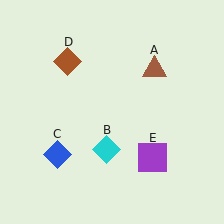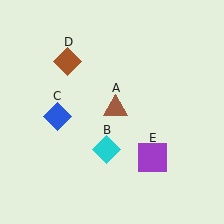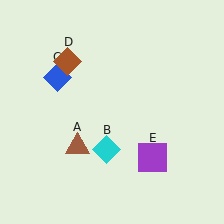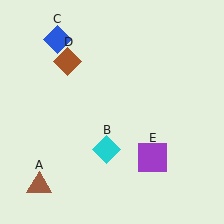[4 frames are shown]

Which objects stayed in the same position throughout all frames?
Cyan diamond (object B) and brown diamond (object D) and purple square (object E) remained stationary.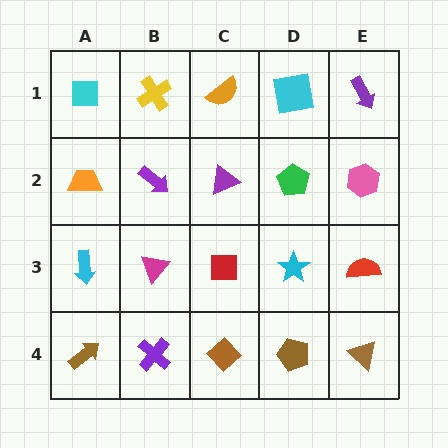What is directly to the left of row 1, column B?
A cyan square.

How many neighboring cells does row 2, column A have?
3.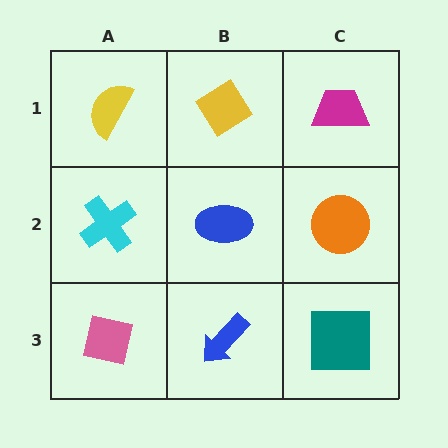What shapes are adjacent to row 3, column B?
A blue ellipse (row 2, column B), a pink square (row 3, column A), a teal square (row 3, column C).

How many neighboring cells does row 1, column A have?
2.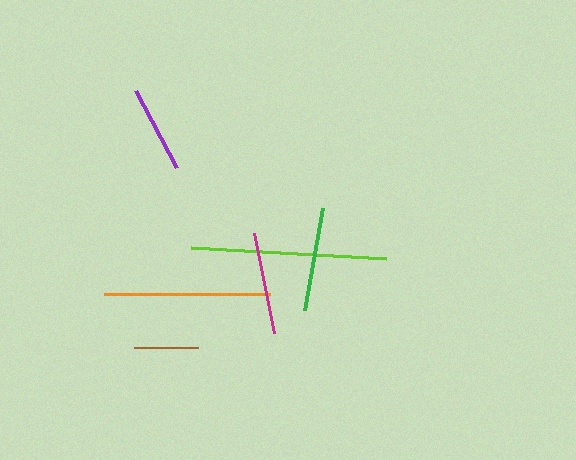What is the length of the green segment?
The green segment is approximately 104 pixels long.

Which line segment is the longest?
The lime line is the longest at approximately 195 pixels.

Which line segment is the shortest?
The brown line is the shortest at approximately 64 pixels.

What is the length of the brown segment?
The brown segment is approximately 64 pixels long.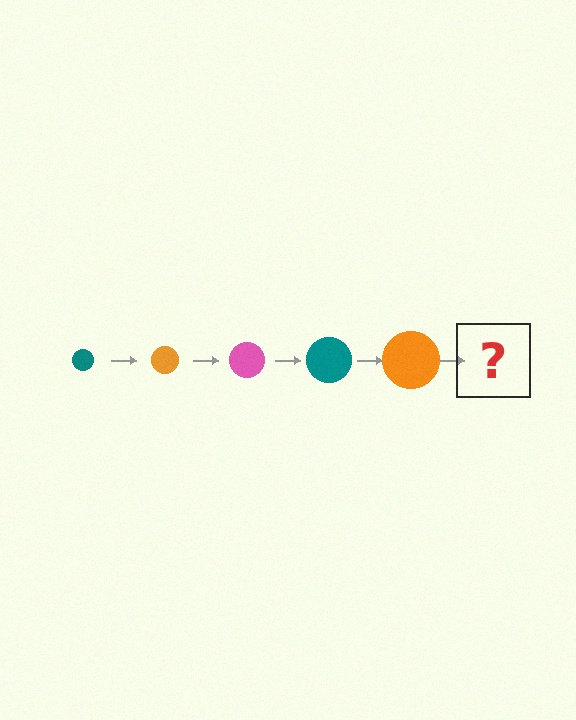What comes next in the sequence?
The next element should be a pink circle, larger than the previous one.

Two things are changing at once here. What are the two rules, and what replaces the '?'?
The two rules are that the circle grows larger each step and the color cycles through teal, orange, and pink. The '?' should be a pink circle, larger than the previous one.